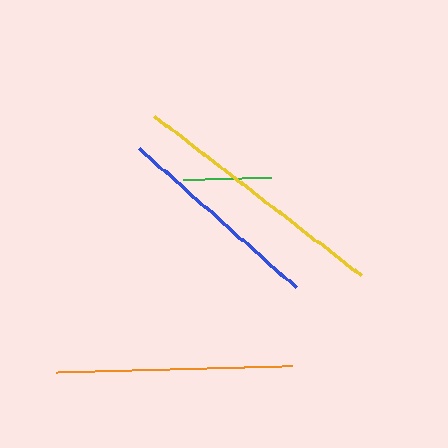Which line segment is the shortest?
The green line is the shortest at approximately 88 pixels.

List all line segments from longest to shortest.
From longest to shortest: yellow, orange, blue, green.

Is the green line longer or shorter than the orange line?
The orange line is longer than the green line.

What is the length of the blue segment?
The blue segment is approximately 209 pixels long.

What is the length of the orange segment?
The orange segment is approximately 236 pixels long.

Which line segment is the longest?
The yellow line is the longest at approximately 261 pixels.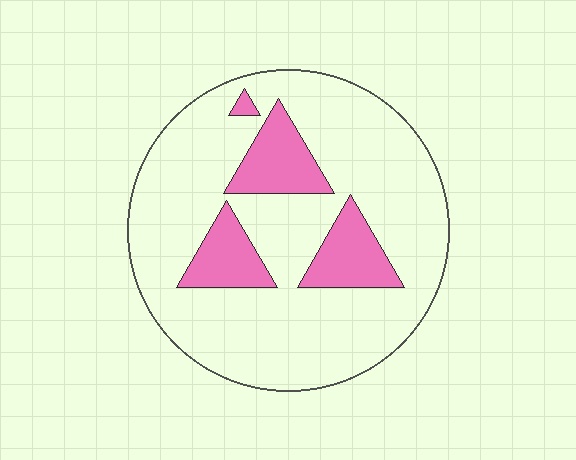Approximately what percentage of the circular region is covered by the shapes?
Approximately 20%.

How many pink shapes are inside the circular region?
4.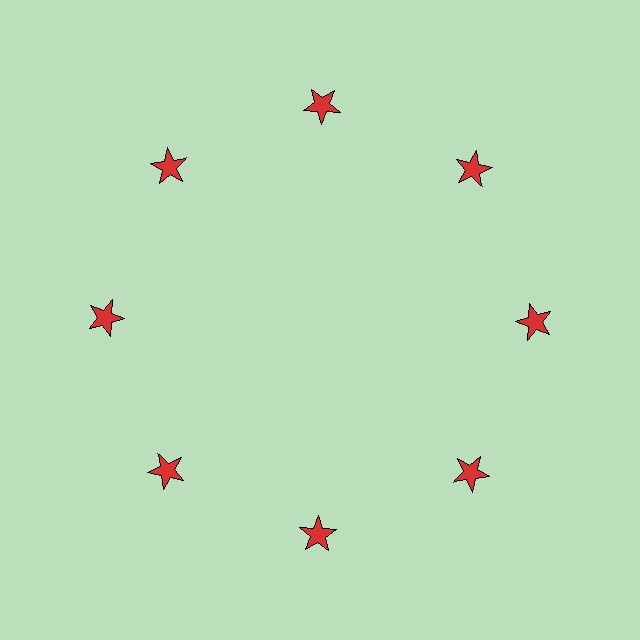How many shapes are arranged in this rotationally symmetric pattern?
There are 8 shapes, arranged in 8 groups of 1.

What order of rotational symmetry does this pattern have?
This pattern has 8-fold rotational symmetry.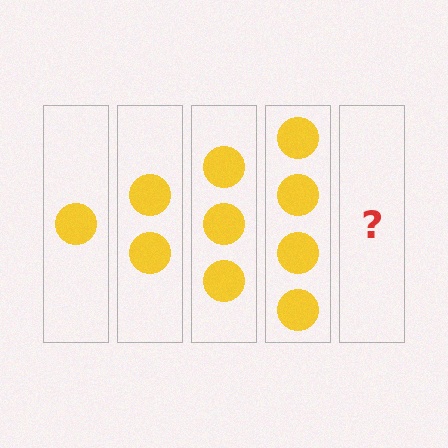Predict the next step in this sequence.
The next step is 5 circles.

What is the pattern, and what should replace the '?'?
The pattern is that each step adds one more circle. The '?' should be 5 circles.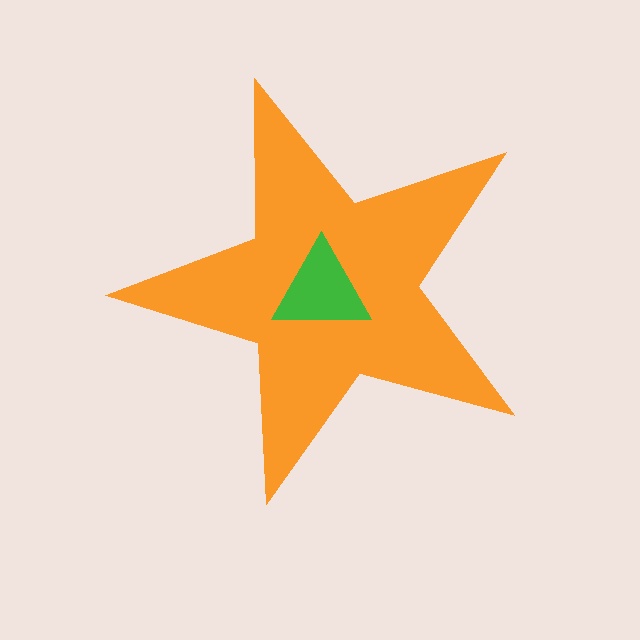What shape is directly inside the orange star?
The green triangle.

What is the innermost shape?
The green triangle.